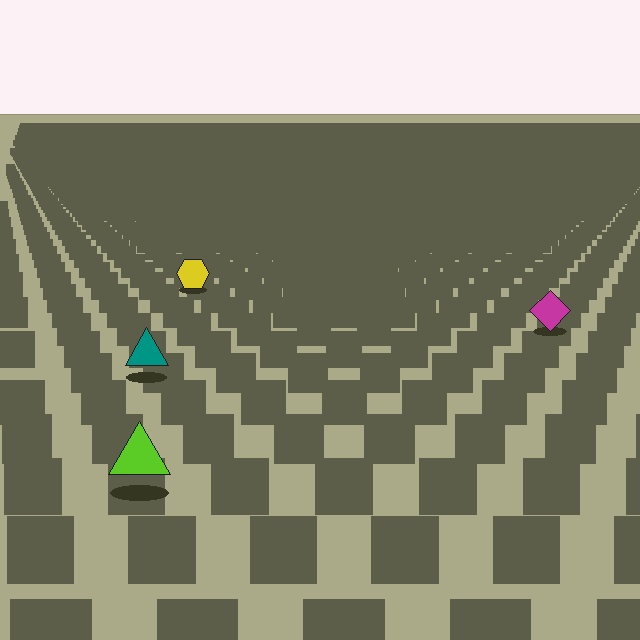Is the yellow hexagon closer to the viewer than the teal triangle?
No. The teal triangle is closer — you can tell from the texture gradient: the ground texture is coarser near it.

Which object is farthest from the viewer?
The yellow hexagon is farthest from the viewer. It appears smaller and the ground texture around it is denser.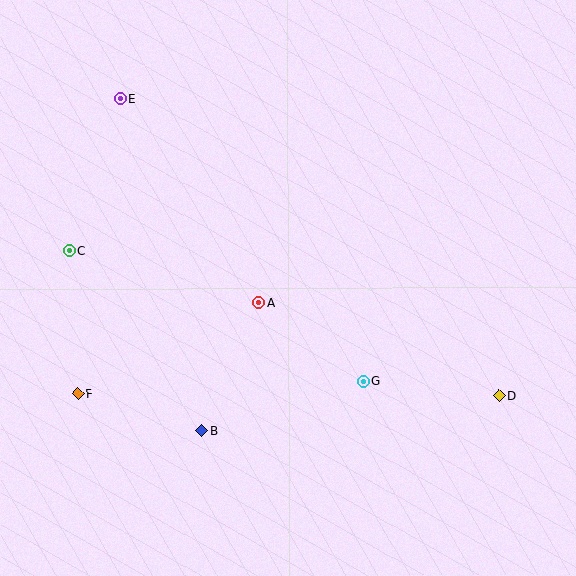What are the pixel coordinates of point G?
Point G is at (364, 381).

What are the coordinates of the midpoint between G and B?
The midpoint between G and B is at (282, 406).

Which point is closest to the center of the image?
Point A at (259, 303) is closest to the center.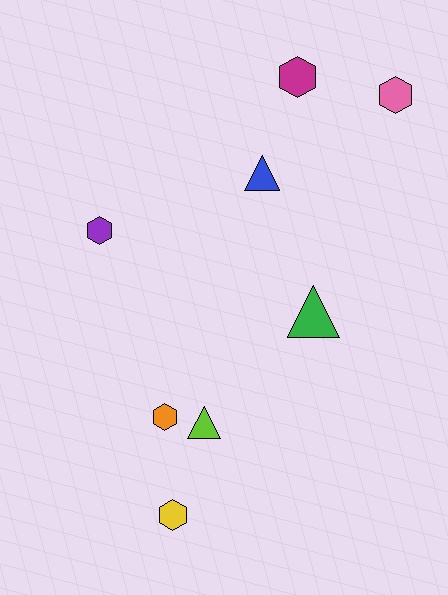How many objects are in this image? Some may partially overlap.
There are 8 objects.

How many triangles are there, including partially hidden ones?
There are 3 triangles.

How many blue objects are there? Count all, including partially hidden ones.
There is 1 blue object.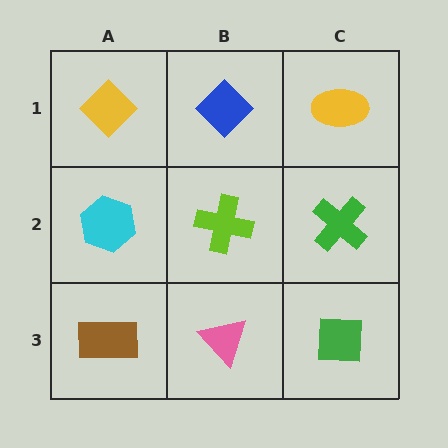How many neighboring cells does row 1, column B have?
3.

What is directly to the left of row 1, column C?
A blue diamond.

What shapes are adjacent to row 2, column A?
A yellow diamond (row 1, column A), a brown rectangle (row 3, column A), a lime cross (row 2, column B).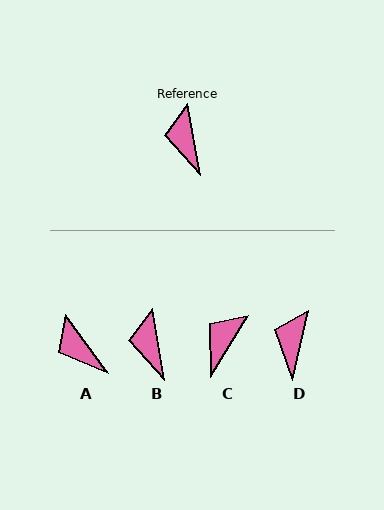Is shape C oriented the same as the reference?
No, it is off by about 41 degrees.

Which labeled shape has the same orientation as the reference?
B.